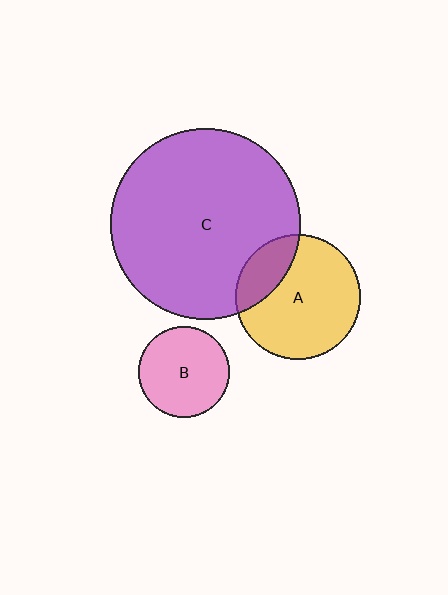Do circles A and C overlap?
Yes.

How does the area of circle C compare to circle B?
Approximately 4.4 times.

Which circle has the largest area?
Circle C (purple).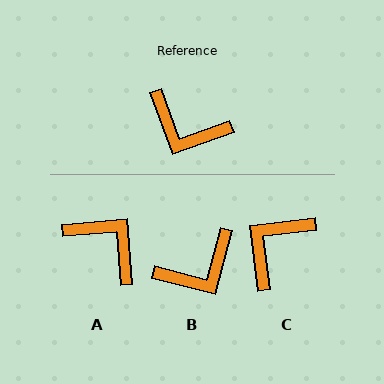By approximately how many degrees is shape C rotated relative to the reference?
Approximately 103 degrees clockwise.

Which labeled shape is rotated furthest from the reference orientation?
A, about 165 degrees away.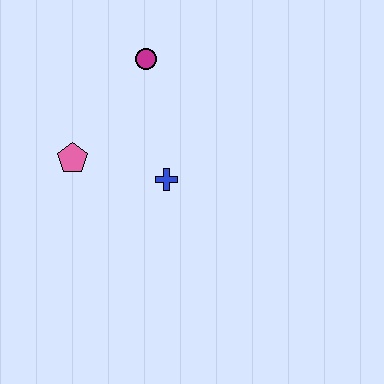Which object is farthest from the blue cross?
The magenta circle is farthest from the blue cross.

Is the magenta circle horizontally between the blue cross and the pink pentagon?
Yes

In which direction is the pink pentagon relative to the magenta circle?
The pink pentagon is below the magenta circle.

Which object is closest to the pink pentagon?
The blue cross is closest to the pink pentagon.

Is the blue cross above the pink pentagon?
No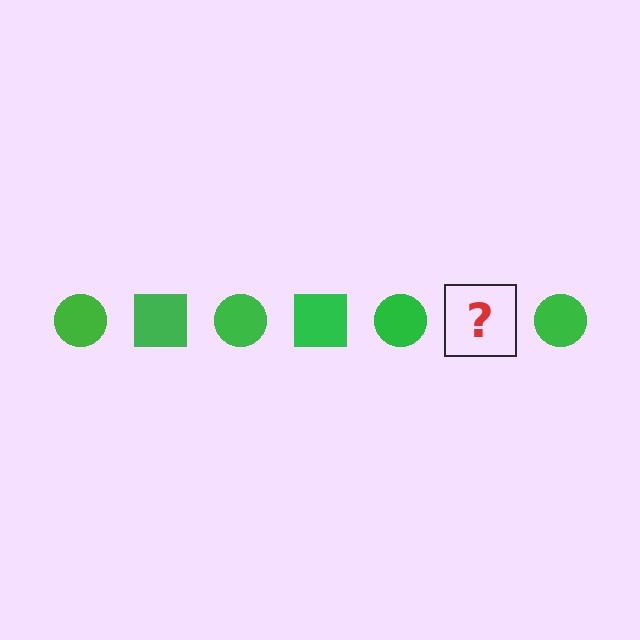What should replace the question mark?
The question mark should be replaced with a green square.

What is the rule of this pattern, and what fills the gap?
The rule is that the pattern cycles through circle, square shapes in green. The gap should be filled with a green square.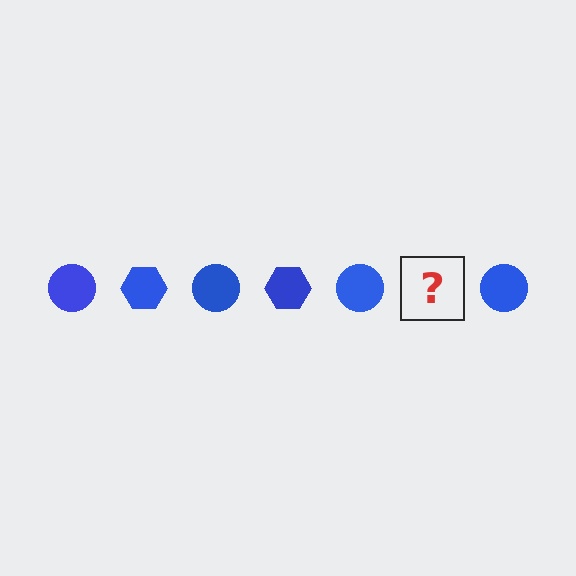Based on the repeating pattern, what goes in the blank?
The blank should be a blue hexagon.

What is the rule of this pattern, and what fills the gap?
The rule is that the pattern cycles through circle, hexagon shapes in blue. The gap should be filled with a blue hexagon.